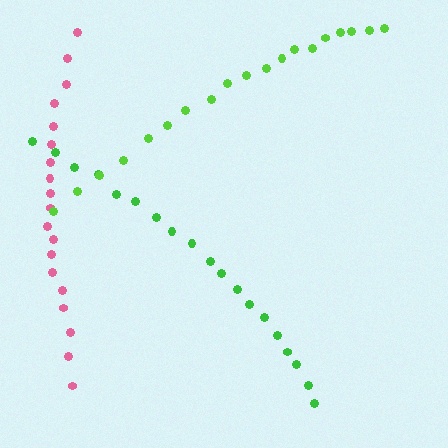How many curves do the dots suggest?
There are 3 distinct paths.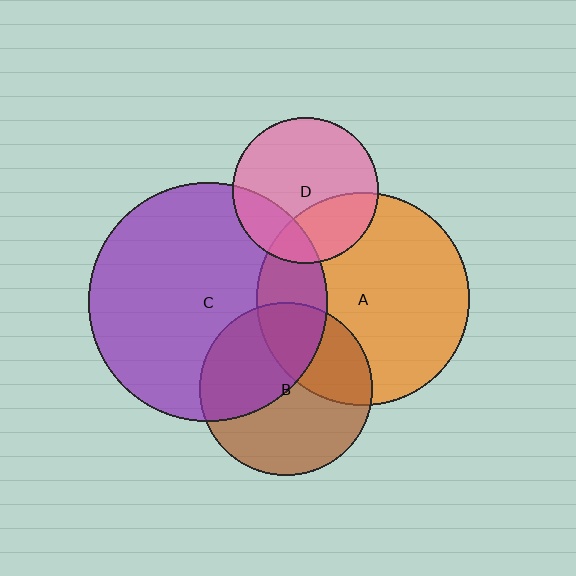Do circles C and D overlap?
Yes.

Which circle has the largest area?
Circle C (purple).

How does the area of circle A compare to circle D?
Approximately 2.2 times.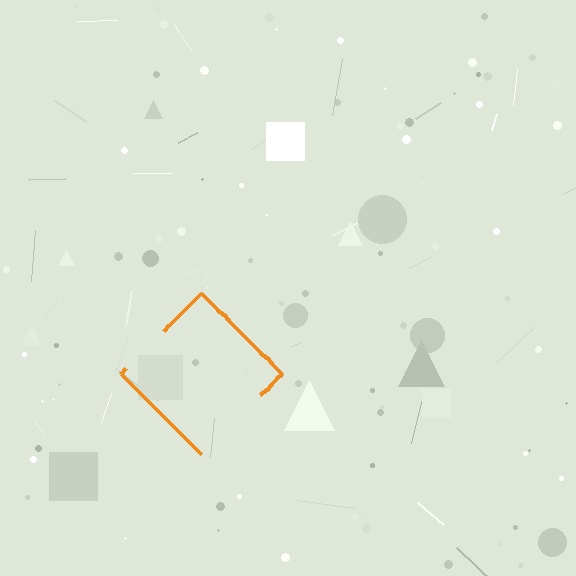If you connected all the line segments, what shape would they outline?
They would outline a diamond.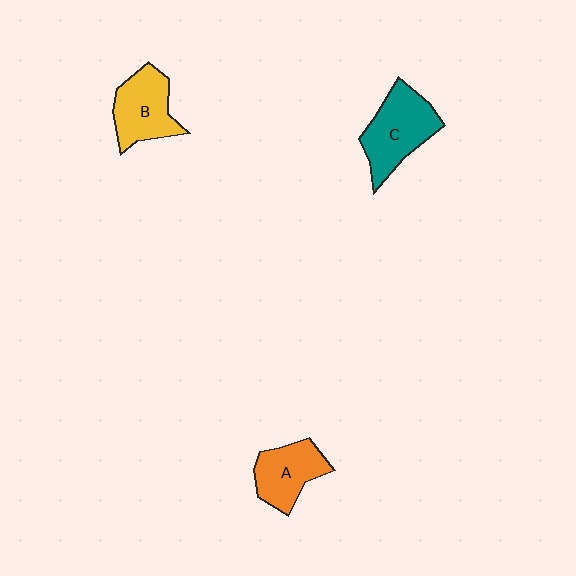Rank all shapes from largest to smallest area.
From largest to smallest: C (teal), B (yellow), A (orange).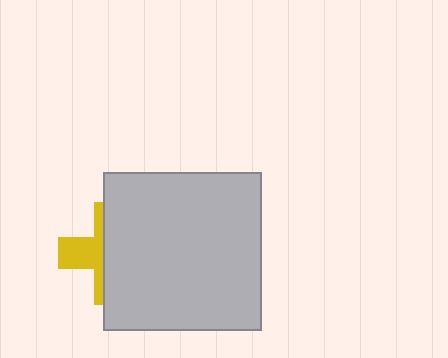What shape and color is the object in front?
The object in front is a light gray square.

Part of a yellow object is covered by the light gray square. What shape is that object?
It is a cross.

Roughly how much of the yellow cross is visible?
A small part of it is visible (roughly 39%).